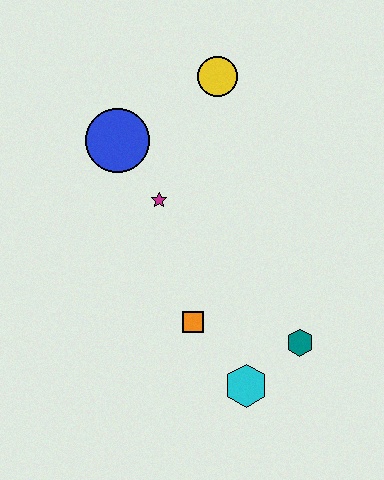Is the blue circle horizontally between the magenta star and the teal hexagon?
No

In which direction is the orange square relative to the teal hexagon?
The orange square is to the left of the teal hexagon.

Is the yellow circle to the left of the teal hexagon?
Yes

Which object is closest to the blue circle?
The magenta star is closest to the blue circle.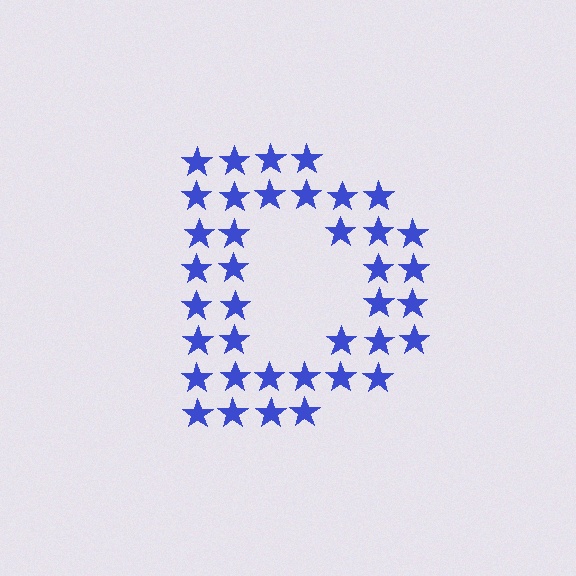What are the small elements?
The small elements are stars.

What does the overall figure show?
The overall figure shows the letter D.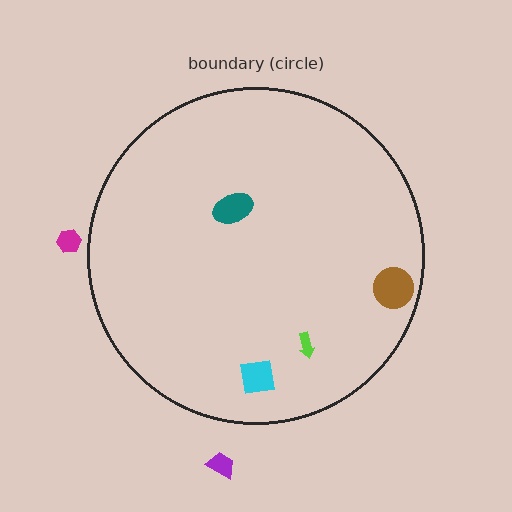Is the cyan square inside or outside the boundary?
Inside.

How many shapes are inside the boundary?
4 inside, 2 outside.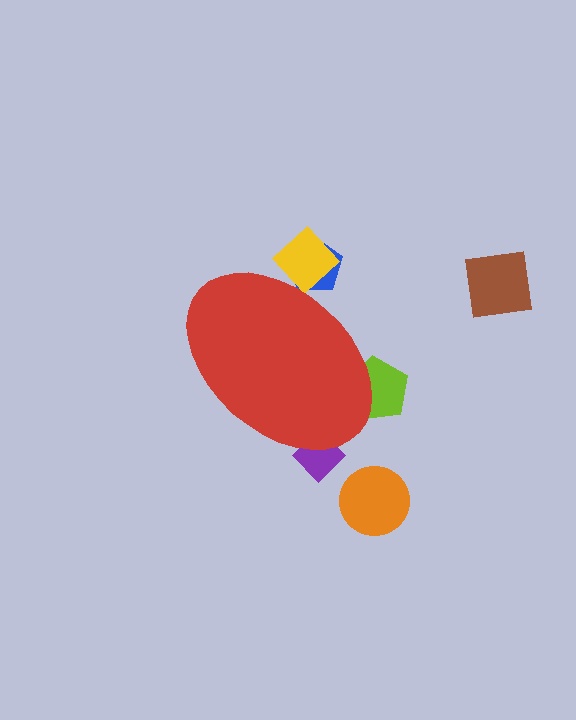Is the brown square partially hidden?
No, the brown square is fully visible.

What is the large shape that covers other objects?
A red ellipse.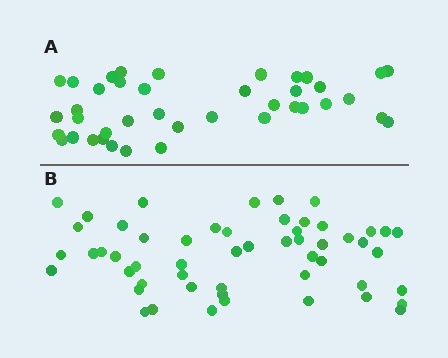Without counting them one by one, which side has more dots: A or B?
Region B (the bottom region) has more dots.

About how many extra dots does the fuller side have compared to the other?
Region B has approximately 15 more dots than region A.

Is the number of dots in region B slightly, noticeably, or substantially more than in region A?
Region B has noticeably more, but not dramatically so. The ratio is roughly 1.4 to 1.